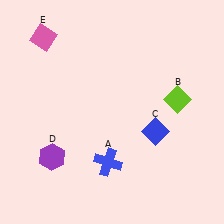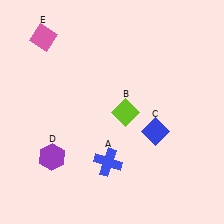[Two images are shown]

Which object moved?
The lime diamond (B) moved left.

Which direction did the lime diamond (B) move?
The lime diamond (B) moved left.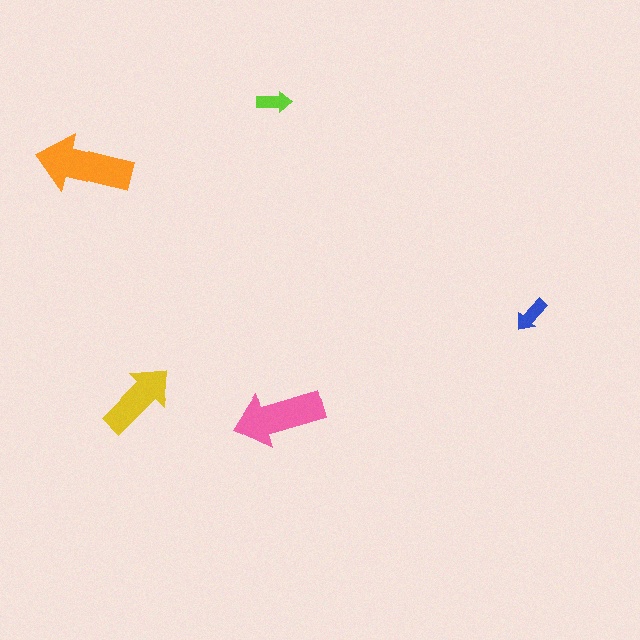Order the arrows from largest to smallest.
the orange one, the pink one, the yellow one, the blue one, the lime one.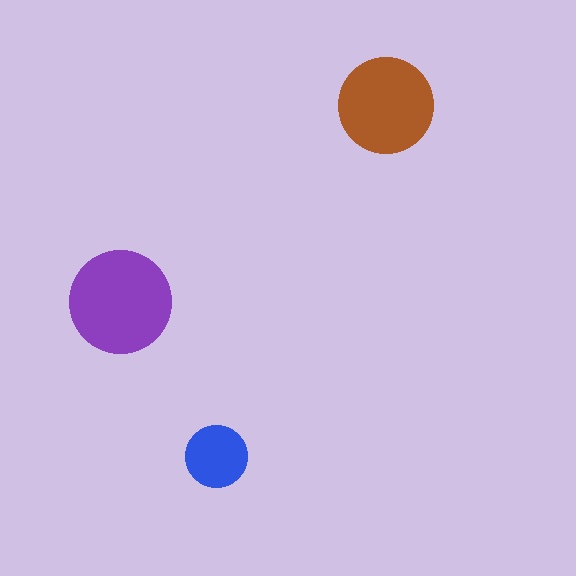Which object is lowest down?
The blue circle is bottommost.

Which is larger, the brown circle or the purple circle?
The purple one.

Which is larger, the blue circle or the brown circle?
The brown one.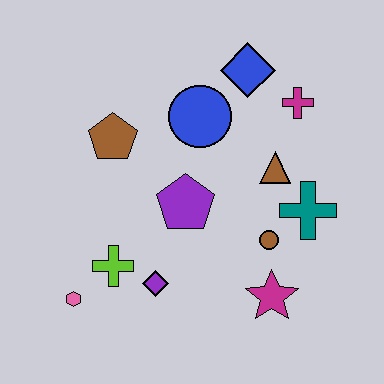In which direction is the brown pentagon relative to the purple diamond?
The brown pentagon is above the purple diamond.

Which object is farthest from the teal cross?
The pink hexagon is farthest from the teal cross.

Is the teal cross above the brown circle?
Yes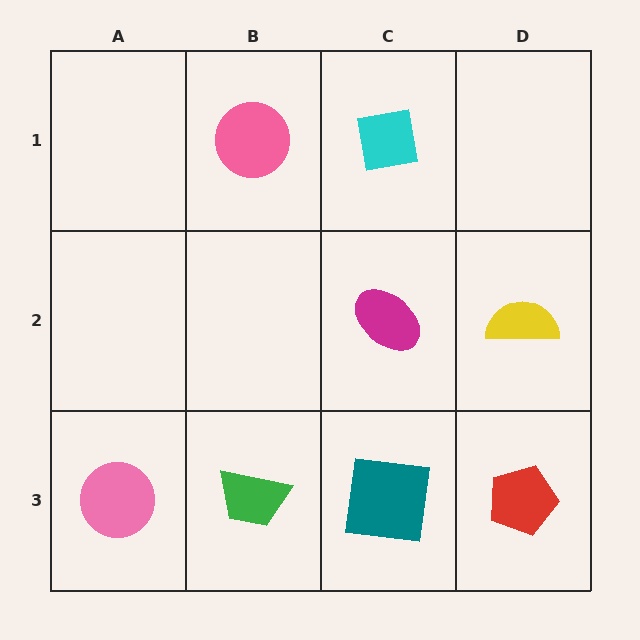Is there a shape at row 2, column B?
No, that cell is empty.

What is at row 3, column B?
A green trapezoid.